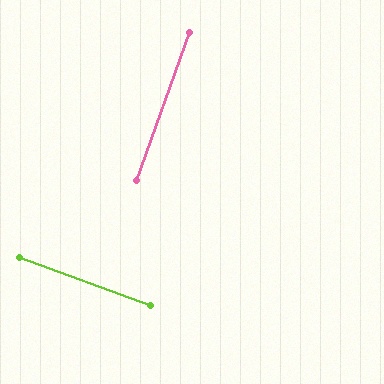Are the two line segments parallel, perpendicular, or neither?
Perpendicular — they meet at approximately 90°.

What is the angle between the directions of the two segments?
Approximately 90 degrees.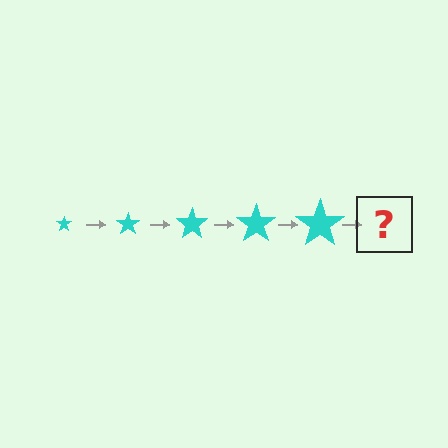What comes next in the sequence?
The next element should be a cyan star, larger than the previous one.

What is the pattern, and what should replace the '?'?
The pattern is that the star gets progressively larger each step. The '?' should be a cyan star, larger than the previous one.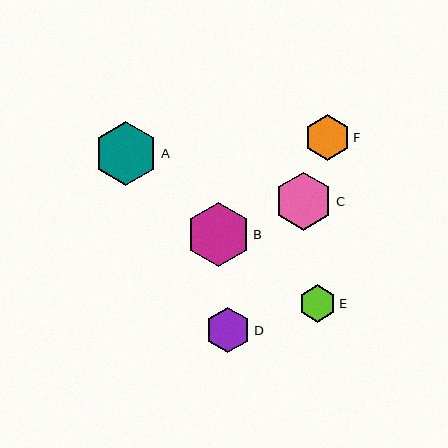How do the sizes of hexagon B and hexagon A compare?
Hexagon B and hexagon A are approximately the same size.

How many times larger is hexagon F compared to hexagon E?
Hexagon F is approximately 1.2 times the size of hexagon E.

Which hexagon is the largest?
Hexagon B is the largest with a size of approximately 64 pixels.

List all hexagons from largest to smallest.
From largest to smallest: B, A, C, F, D, E.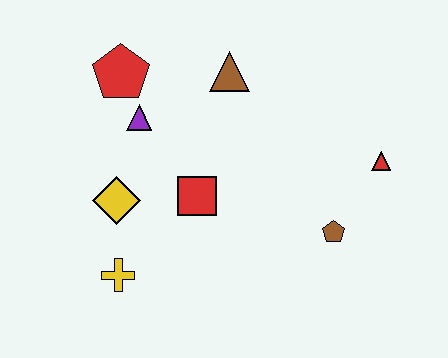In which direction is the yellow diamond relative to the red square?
The yellow diamond is to the left of the red square.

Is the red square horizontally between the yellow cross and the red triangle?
Yes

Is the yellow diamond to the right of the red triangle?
No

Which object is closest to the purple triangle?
The red pentagon is closest to the purple triangle.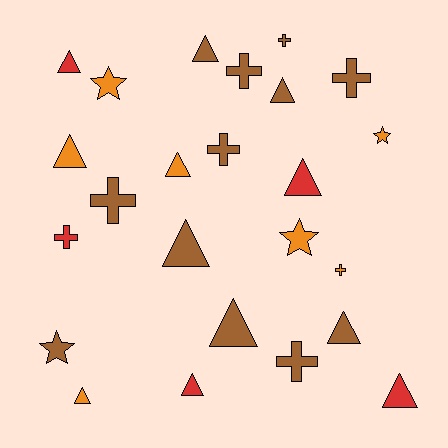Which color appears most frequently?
Brown, with 12 objects.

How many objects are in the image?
There are 24 objects.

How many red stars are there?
There are no red stars.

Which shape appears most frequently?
Triangle, with 12 objects.